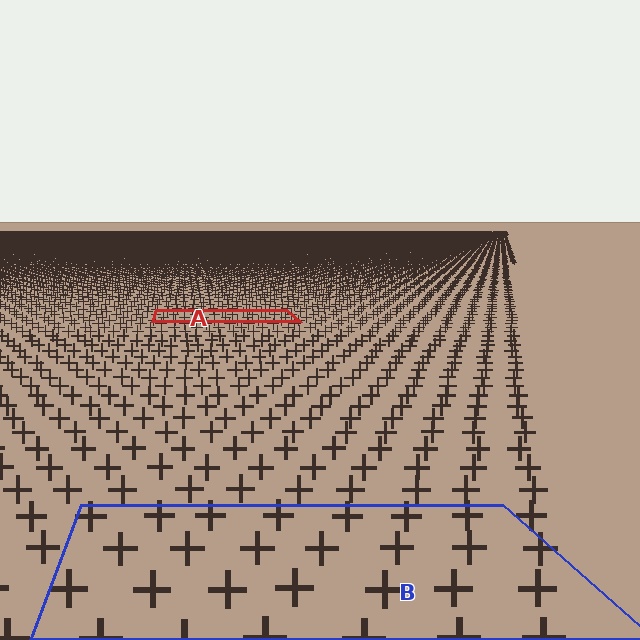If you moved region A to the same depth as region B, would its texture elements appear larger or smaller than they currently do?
They would appear larger. At a closer depth, the same texture elements are projected at a bigger on-screen size.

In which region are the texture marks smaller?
The texture marks are smaller in region A, because it is farther away.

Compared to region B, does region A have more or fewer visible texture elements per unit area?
Region A has more texture elements per unit area — they are packed more densely because it is farther away.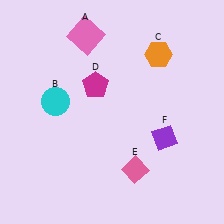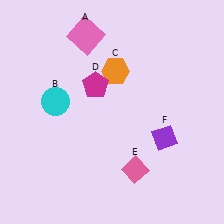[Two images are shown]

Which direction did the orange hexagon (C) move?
The orange hexagon (C) moved left.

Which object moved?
The orange hexagon (C) moved left.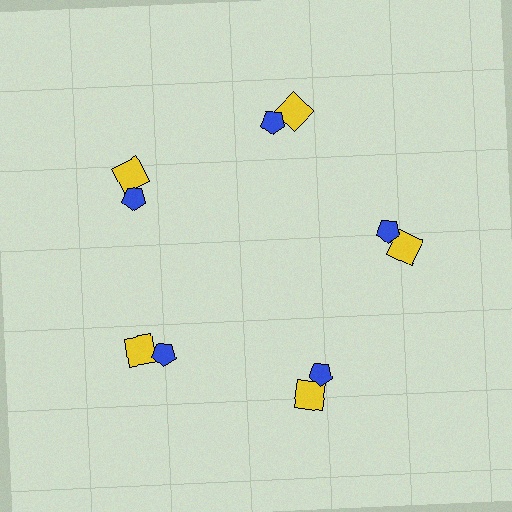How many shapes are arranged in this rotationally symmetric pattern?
There are 10 shapes, arranged in 5 groups of 2.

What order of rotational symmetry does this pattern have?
This pattern has 5-fold rotational symmetry.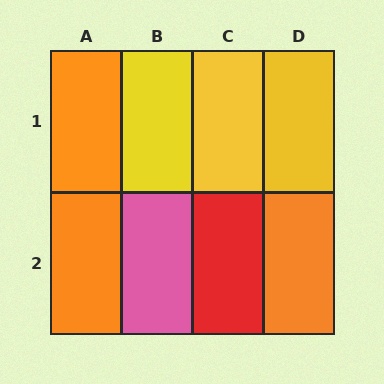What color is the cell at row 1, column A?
Orange.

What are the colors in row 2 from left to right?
Orange, pink, red, orange.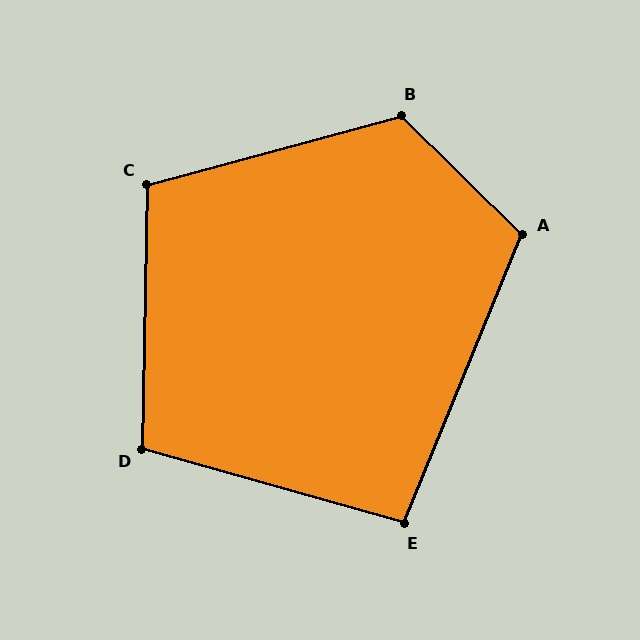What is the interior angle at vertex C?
Approximately 106 degrees (obtuse).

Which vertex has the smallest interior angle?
E, at approximately 97 degrees.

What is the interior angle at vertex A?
Approximately 112 degrees (obtuse).